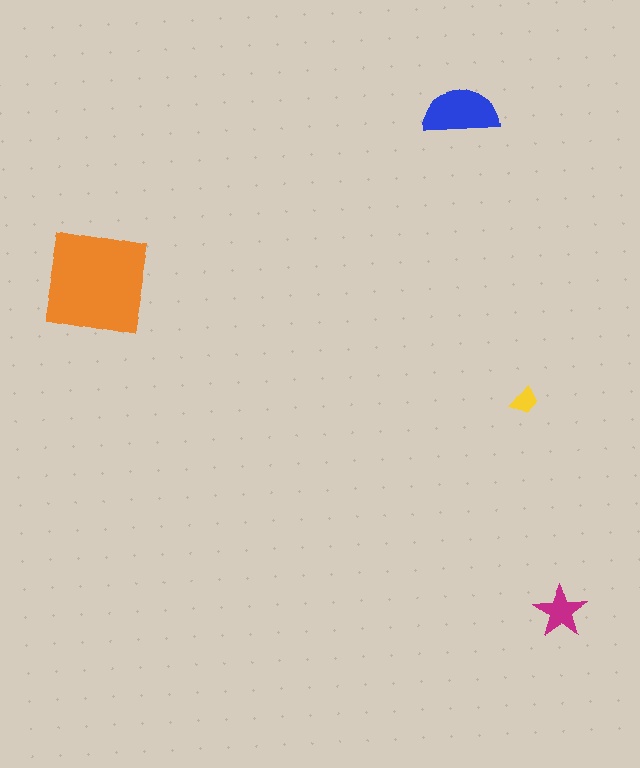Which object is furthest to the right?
The magenta star is rightmost.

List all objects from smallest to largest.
The yellow trapezoid, the magenta star, the blue semicircle, the orange square.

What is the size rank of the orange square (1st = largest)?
1st.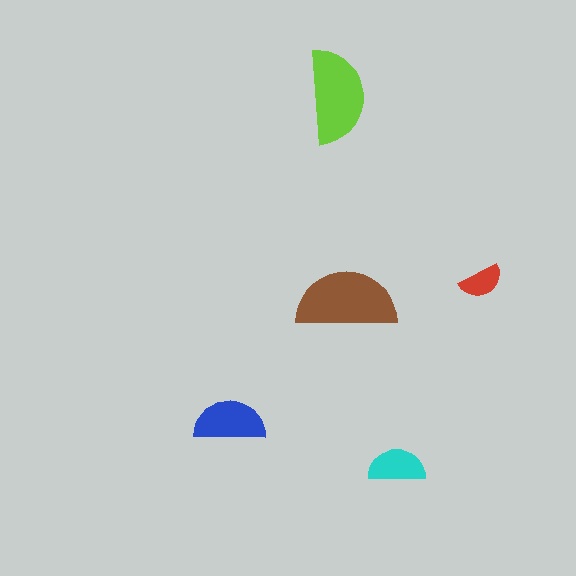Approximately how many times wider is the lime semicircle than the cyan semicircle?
About 1.5 times wider.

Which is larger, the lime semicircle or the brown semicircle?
The brown one.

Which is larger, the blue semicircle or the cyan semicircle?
The blue one.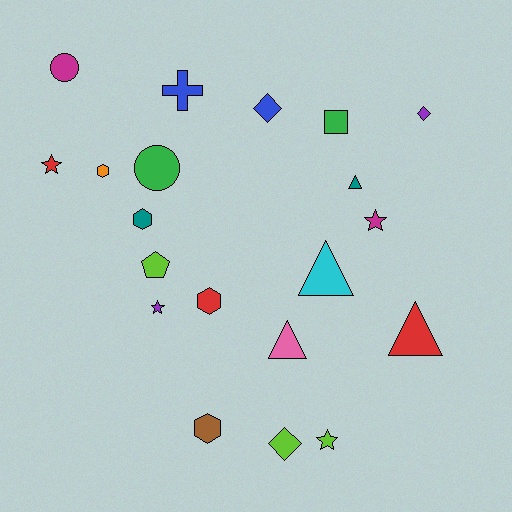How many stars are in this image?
There are 4 stars.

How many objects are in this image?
There are 20 objects.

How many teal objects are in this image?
There are 2 teal objects.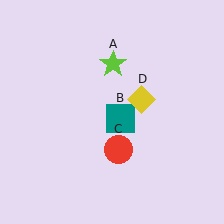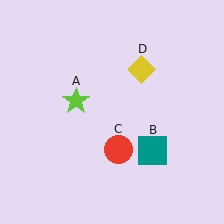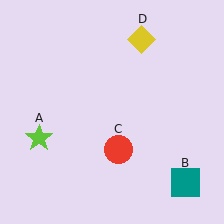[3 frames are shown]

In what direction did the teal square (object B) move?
The teal square (object B) moved down and to the right.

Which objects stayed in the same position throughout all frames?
Red circle (object C) remained stationary.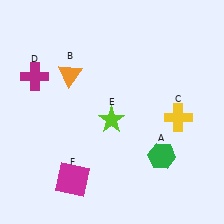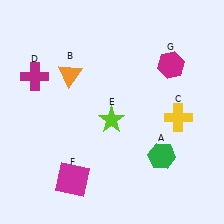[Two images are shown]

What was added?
A magenta hexagon (G) was added in Image 2.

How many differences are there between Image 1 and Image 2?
There is 1 difference between the two images.